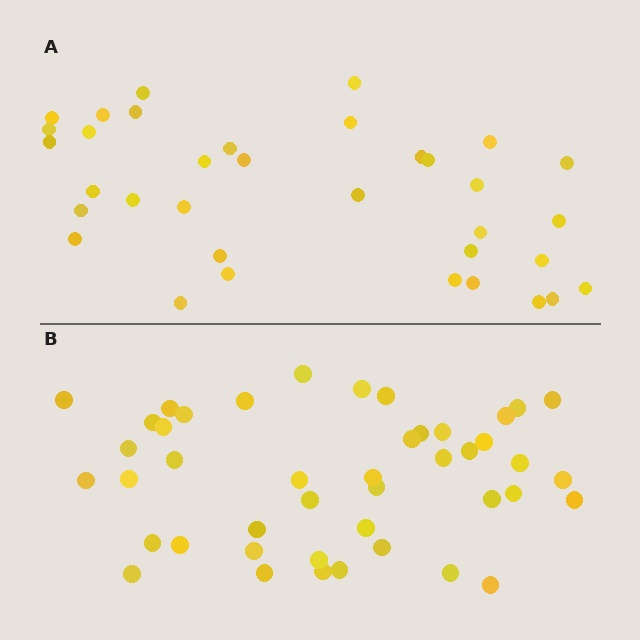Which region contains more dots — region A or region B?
Region B (the bottom region) has more dots.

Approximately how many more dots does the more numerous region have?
Region B has roughly 8 or so more dots than region A.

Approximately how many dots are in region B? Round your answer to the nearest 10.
About 40 dots. (The exact count is 44, which rounds to 40.)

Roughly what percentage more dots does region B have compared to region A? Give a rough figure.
About 25% more.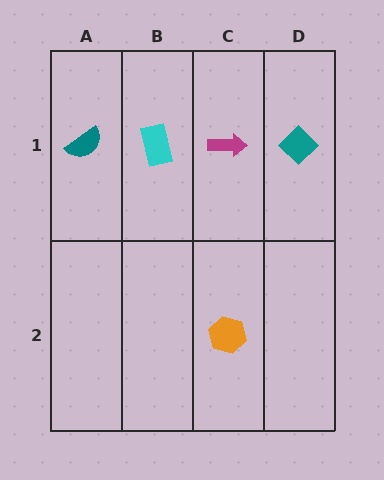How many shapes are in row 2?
1 shape.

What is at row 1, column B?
A cyan rectangle.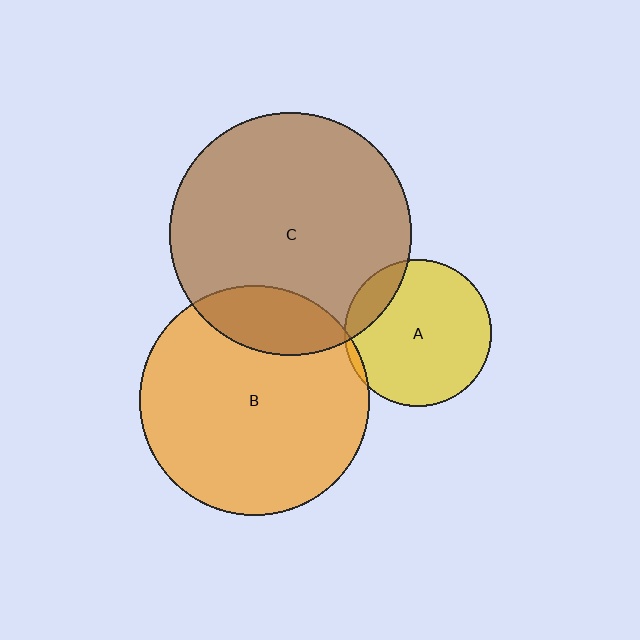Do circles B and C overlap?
Yes.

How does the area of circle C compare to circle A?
Approximately 2.7 times.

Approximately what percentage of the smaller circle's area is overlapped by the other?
Approximately 20%.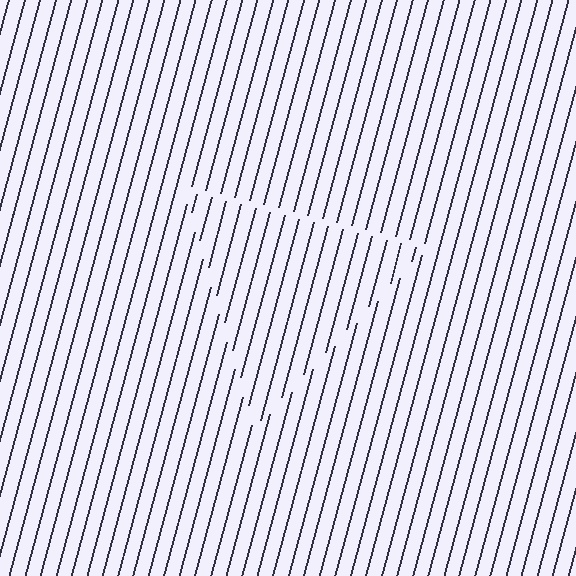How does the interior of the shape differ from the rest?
The interior of the shape contains the same grating, shifted by half a period — the contour is defined by the phase discontinuity where line-ends from the inner and outer gratings abut.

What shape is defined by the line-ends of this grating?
An illusory triangle. The interior of the shape contains the same grating, shifted by half a period — the contour is defined by the phase discontinuity where line-ends from the inner and outer gratings abut.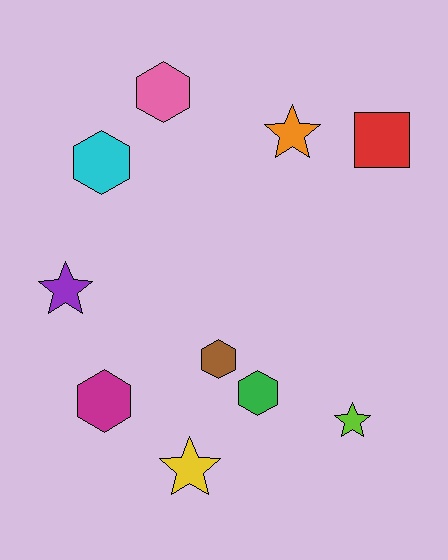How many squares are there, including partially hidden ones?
There is 1 square.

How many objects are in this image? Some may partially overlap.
There are 10 objects.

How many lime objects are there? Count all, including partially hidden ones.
There is 1 lime object.